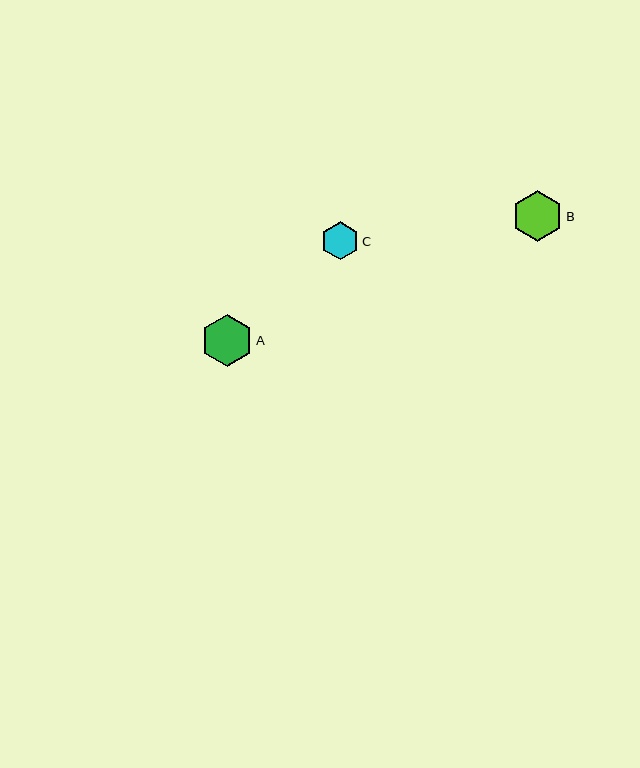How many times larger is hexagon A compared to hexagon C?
Hexagon A is approximately 1.3 times the size of hexagon C.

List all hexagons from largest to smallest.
From largest to smallest: A, B, C.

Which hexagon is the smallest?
Hexagon C is the smallest with a size of approximately 39 pixels.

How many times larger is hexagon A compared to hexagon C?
Hexagon A is approximately 1.3 times the size of hexagon C.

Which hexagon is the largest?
Hexagon A is the largest with a size of approximately 52 pixels.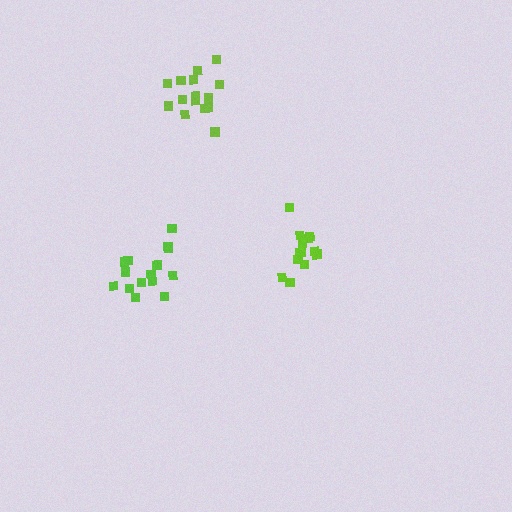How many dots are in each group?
Group 1: 13 dots, Group 2: 15 dots, Group 3: 15 dots (43 total).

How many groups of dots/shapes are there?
There are 3 groups.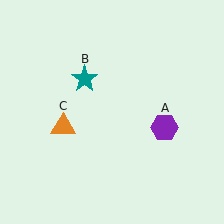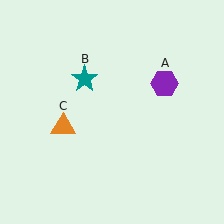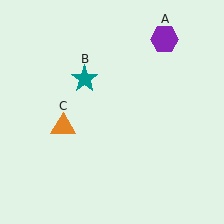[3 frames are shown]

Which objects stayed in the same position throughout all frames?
Teal star (object B) and orange triangle (object C) remained stationary.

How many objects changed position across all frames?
1 object changed position: purple hexagon (object A).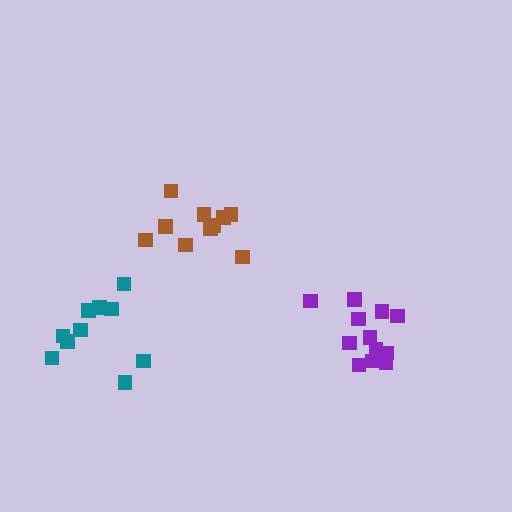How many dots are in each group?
Group 1: 10 dots, Group 2: 12 dots, Group 3: 10 dots (32 total).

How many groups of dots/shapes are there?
There are 3 groups.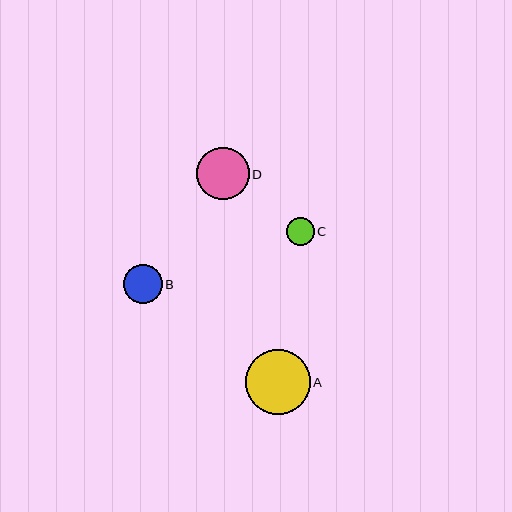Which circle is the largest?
Circle A is the largest with a size of approximately 64 pixels.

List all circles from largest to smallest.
From largest to smallest: A, D, B, C.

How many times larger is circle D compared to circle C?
Circle D is approximately 1.9 times the size of circle C.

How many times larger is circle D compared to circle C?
Circle D is approximately 1.9 times the size of circle C.